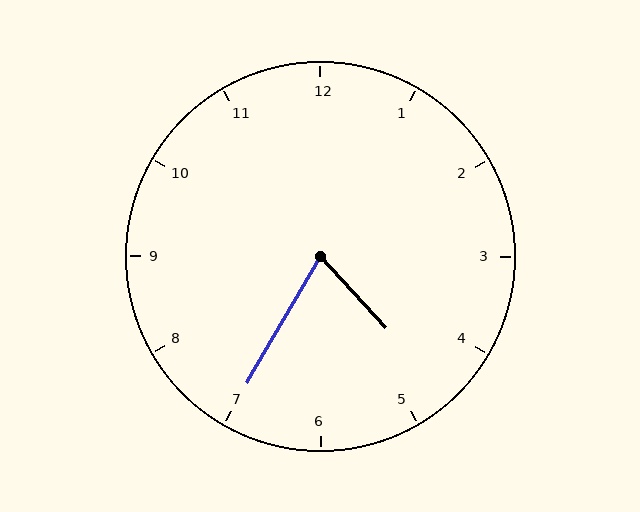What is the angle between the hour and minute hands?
Approximately 72 degrees.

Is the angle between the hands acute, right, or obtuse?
It is acute.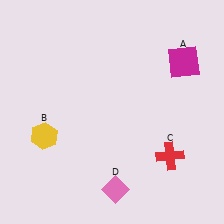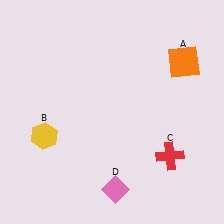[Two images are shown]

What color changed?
The square (A) changed from magenta in Image 1 to orange in Image 2.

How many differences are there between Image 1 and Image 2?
There is 1 difference between the two images.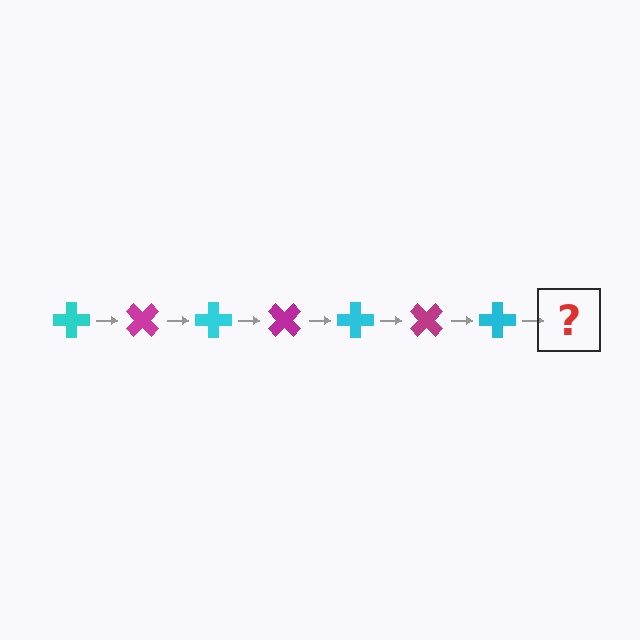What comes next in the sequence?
The next element should be a magenta cross, rotated 315 degrees from the start.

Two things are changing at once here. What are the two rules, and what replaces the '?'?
The two rules are that it rotates 45 degrees each step and the color cycles through cyan and magenta. The '?' should be a magenta cross, rotated 315 degrees from the start.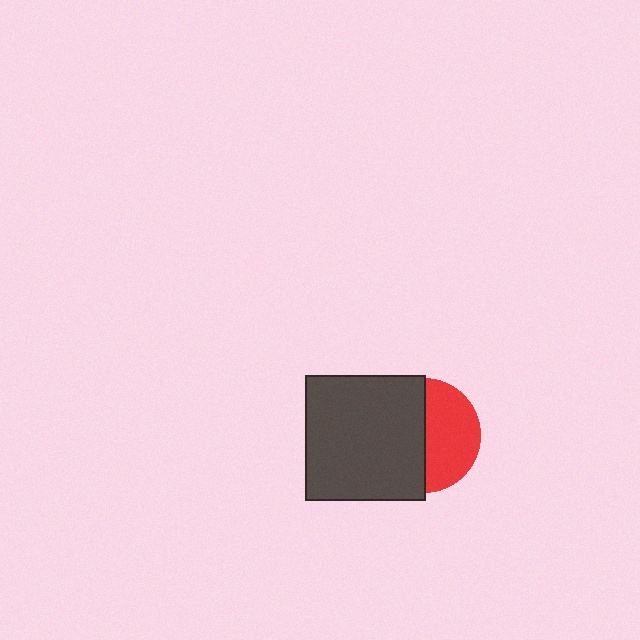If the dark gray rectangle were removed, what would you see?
You would see the complete red circle.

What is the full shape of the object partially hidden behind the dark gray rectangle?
The partially hidden object is a red circle.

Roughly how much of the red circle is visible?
About half of it is visible (roughly 48%).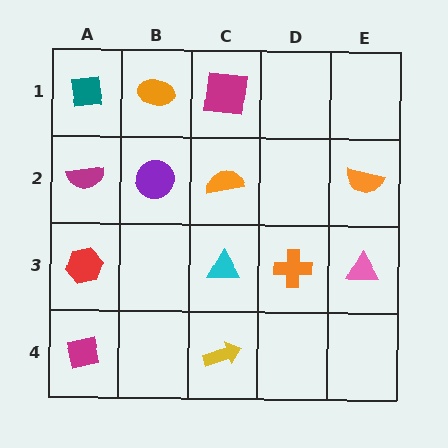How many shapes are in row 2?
4 shapes.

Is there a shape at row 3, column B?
No, that cell is empty.